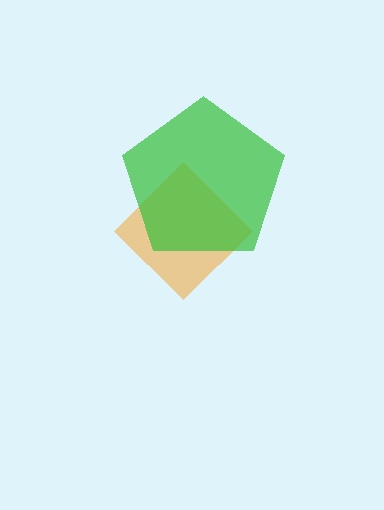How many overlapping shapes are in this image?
There are 2 overlapping shapes in the image.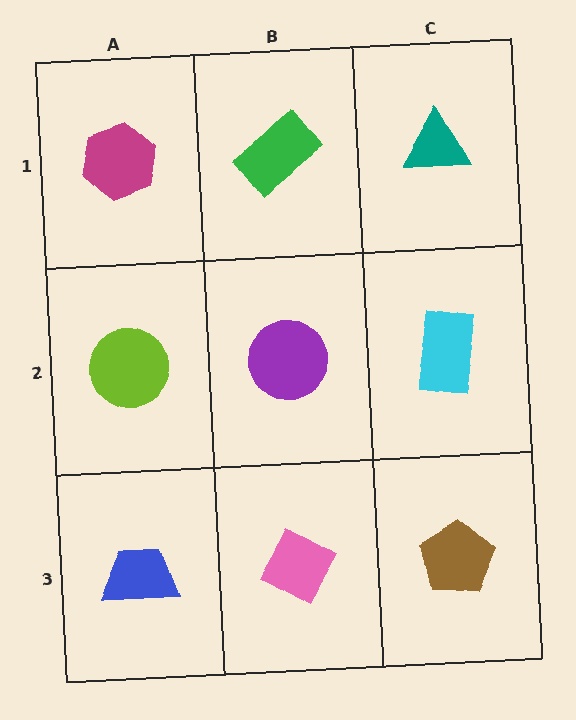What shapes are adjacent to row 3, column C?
A cyan rectangle (row 2, column C), a pink diamond (row 3, column B).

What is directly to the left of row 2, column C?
A purple circle.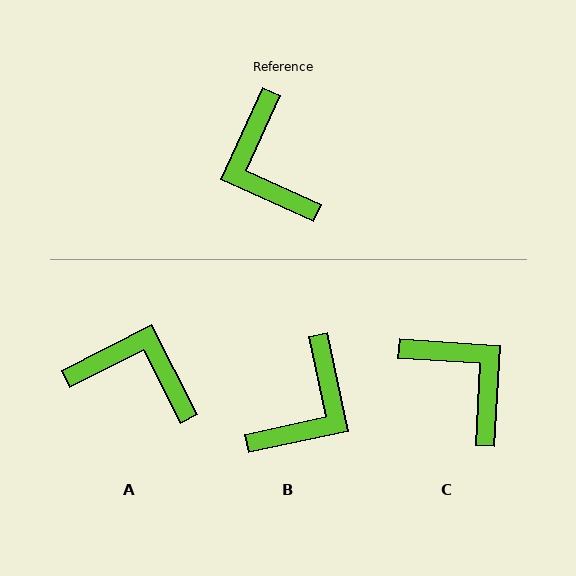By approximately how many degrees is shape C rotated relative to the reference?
Approximately 159 degrees clockwise.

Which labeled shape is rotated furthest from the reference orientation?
C, about 159 degrees away.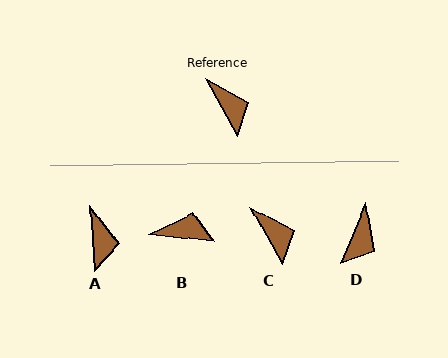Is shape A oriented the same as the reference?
No, it is off by about 25 degrees.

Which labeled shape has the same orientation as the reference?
C.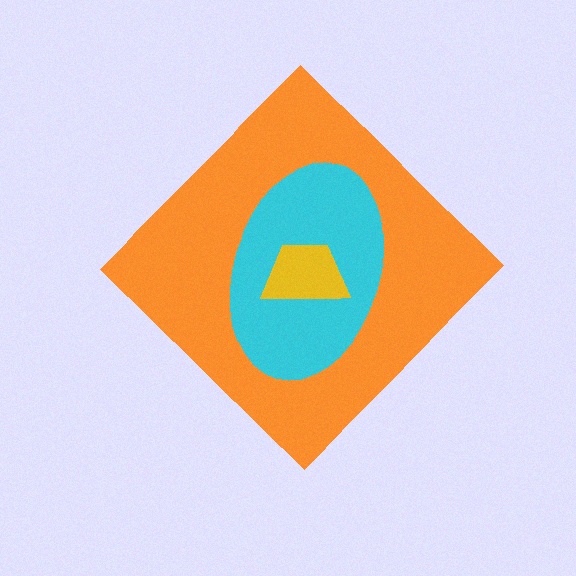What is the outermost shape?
The orange diamond.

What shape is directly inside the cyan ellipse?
The yellow trapezoid.